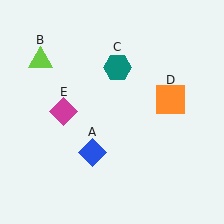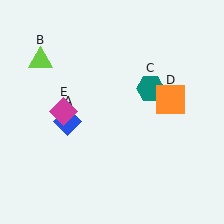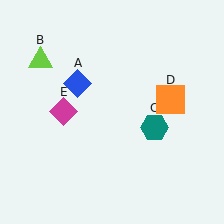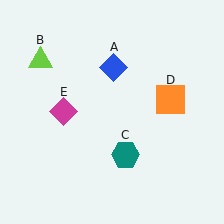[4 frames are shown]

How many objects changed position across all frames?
2 objects changed position: blue diamond (object A), teal hexagon (object C).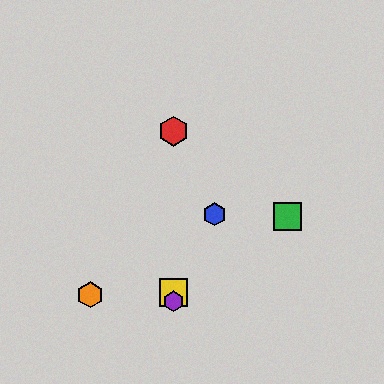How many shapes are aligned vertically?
3 shapes (the red hexagon, the yellow square, the purple hexagon) are aligned vertically.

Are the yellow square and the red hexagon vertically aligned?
Yes, both are at x≈173.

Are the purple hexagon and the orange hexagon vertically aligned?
No, the purple hexagon is at x≈173 and the orange hexagon is at x≈90.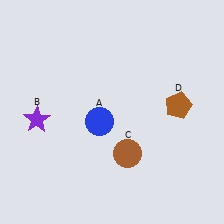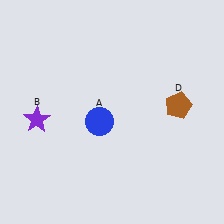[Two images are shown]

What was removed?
The brown circle (C) was removed in Image 2.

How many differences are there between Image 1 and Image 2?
There is 1 difference between the two images.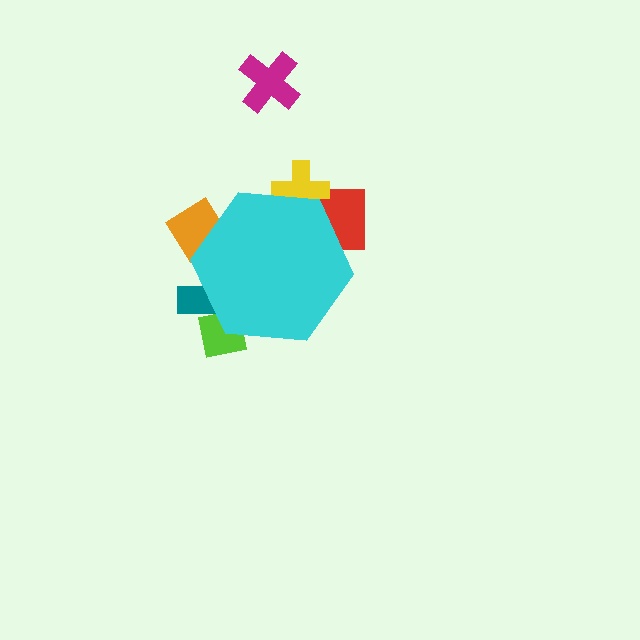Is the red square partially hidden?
Yes, the red square is partially hidden behind the cyan hexagon.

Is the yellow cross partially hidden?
Yes, the yellow cross is partially hidden behind the cyan hexagon.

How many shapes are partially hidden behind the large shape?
5 shapes are partially hidden.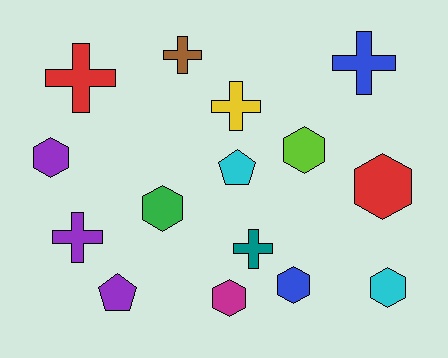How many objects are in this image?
There are 15 objects.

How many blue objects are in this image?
There are 2 blue objects.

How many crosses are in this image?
There are 6 crosses.